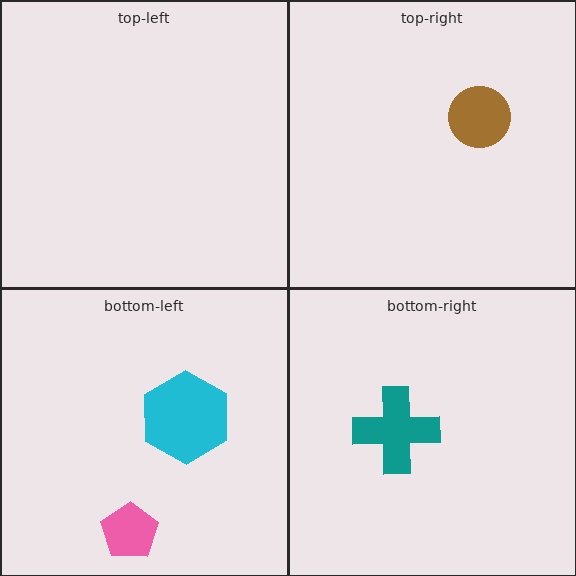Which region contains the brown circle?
The top-right region.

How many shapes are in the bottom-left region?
2.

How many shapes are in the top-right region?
1.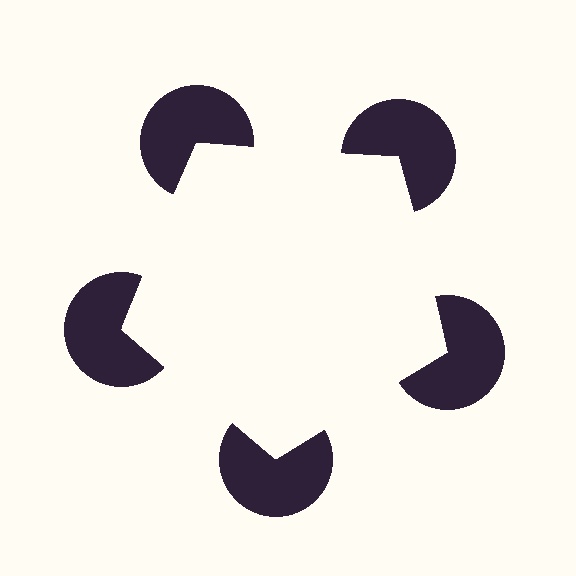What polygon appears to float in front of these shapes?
An illusory pentagon — its edges are inferred from the aligned wedge cuts in the pac-man discs, not physically drawn.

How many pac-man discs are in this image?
There are 5 — one at each vertex of the illusory pentagon.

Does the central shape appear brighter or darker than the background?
It typically appears slightly brighter than the background, even though no actual brightness change is drawn.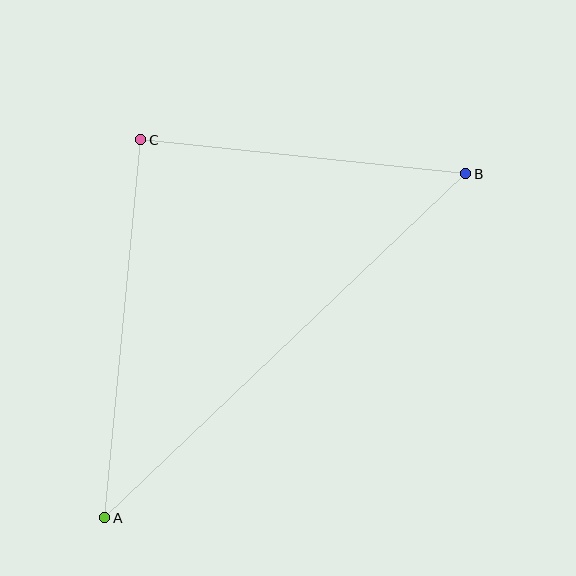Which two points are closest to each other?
Points B and C are closest to each other.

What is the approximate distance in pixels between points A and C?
The distance between A and C is approximately 379 pixels.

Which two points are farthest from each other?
Points A and B are farthest from each other.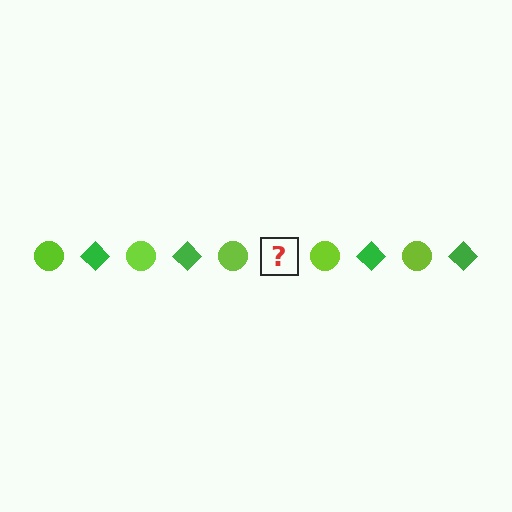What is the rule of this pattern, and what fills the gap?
The rule is that the pattern alternates between lime circle and green diamond. The gap should be filled with a green diamond.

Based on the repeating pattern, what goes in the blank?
The blank should be a green diamond.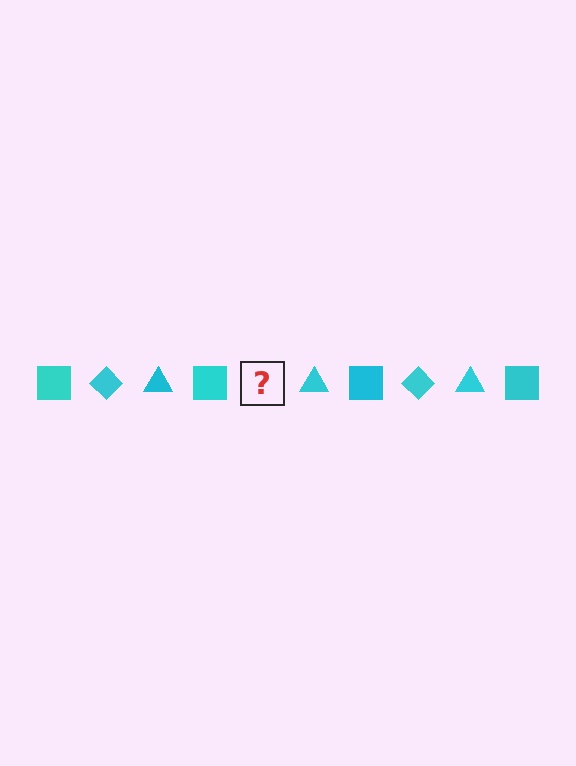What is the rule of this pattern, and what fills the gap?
The rule is that the pattern cycles through square, diamond, triangle shapes in cyan. The gap should be filled with a cyan diamond.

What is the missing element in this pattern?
The missing element is a cyan diamond.